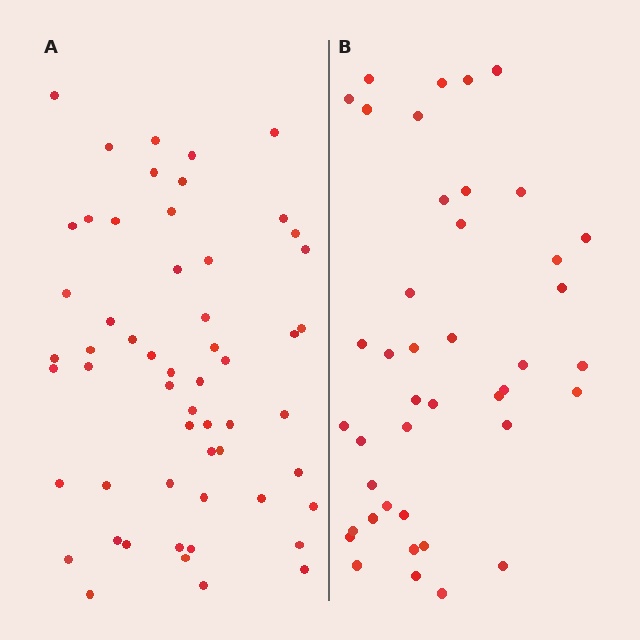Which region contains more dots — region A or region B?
Region A (the left region) has more dots.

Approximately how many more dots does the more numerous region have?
Region A has approximately 15 more dots than region B.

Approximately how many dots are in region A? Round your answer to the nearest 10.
About 60 dots. (The exact count is 56, which rounds to 60.)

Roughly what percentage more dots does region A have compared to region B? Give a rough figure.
About 35% more.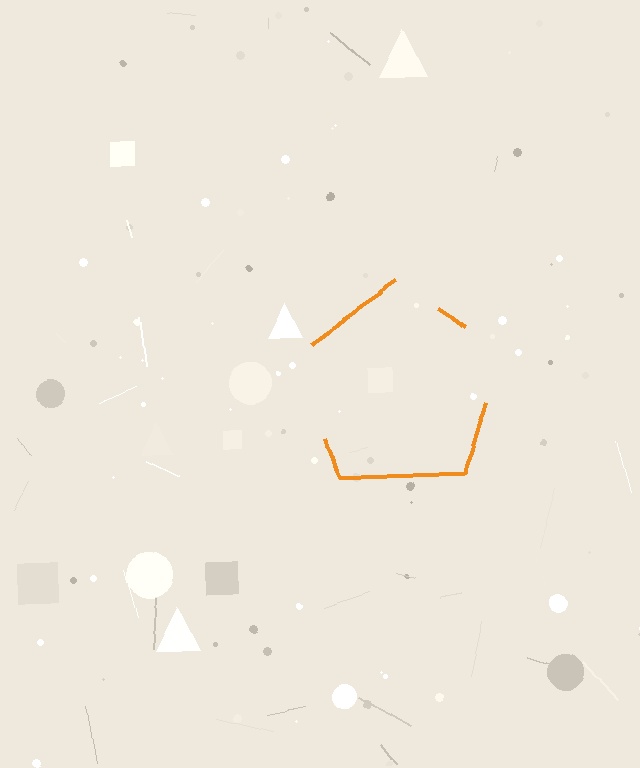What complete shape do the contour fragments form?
The contour fragments form a pentagon.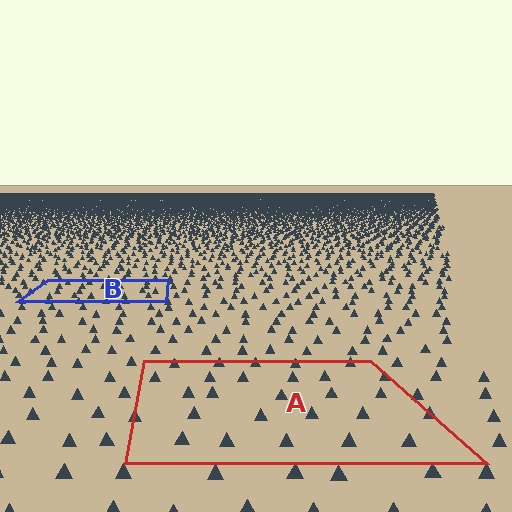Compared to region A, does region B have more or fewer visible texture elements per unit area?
Region B has more texture elements per unit area — they are packed more densely because it is farther away.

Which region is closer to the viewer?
Region A is closer. The texture elements there are larger and more spread out.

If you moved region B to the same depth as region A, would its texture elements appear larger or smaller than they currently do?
They would appear larger. At a closer depth, the same texture elements are projected at a bigger on-screen size.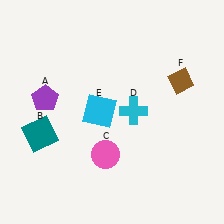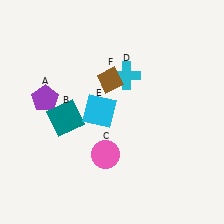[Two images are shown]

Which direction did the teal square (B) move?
The teal square (B) moved right.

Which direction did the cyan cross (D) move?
The cyan cross (D) moved up.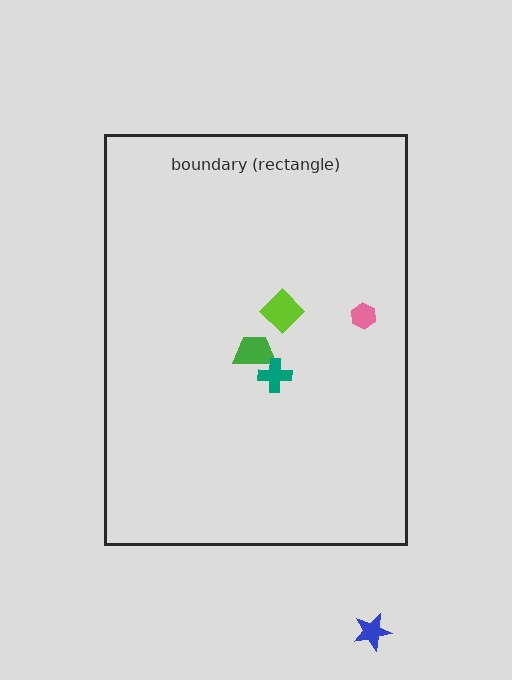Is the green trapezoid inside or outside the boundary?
Inside.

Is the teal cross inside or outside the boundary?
Inside.